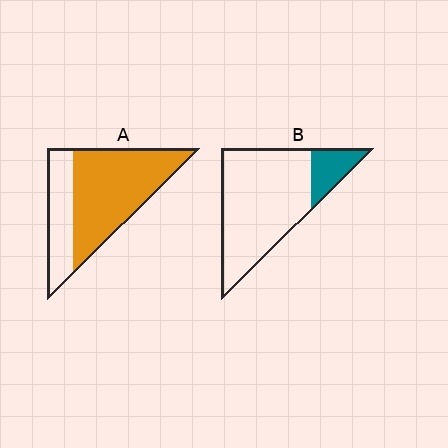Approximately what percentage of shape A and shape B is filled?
A is approximately 70% and B is approximately 15%.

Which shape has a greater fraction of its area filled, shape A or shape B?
Shape A.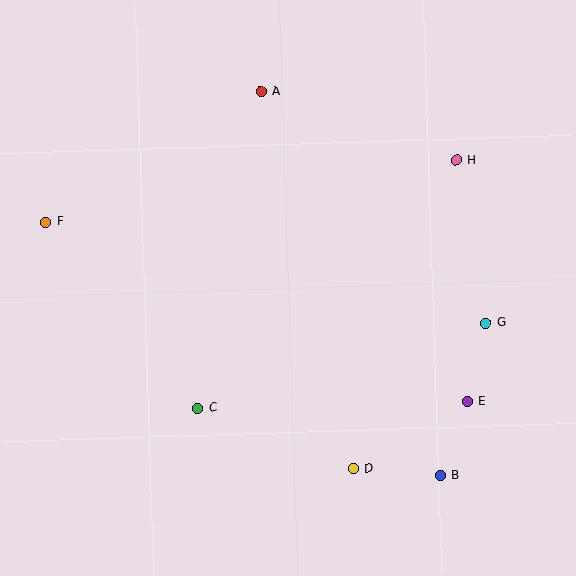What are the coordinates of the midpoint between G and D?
The midpoint between G and D is at (420, 396).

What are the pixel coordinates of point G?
Point G is at (486, 323).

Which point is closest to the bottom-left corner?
Point C is closest to the bottom-left corner.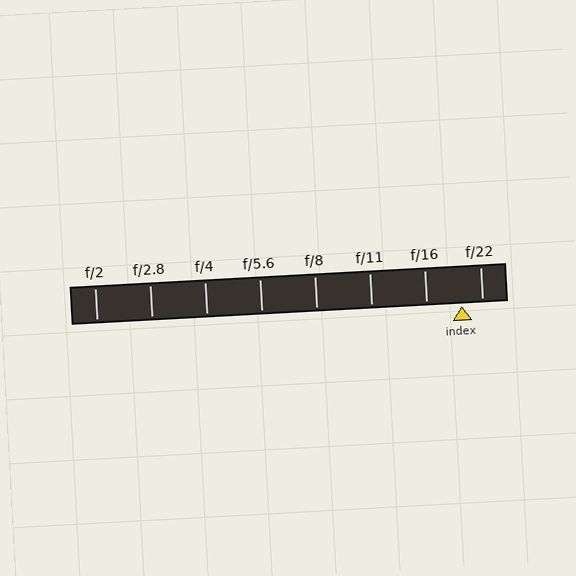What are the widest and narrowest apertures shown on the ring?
The widest aperture shown is f/2 and the narrowest is f/22.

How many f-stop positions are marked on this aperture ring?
There are 8 f-stop positions marked.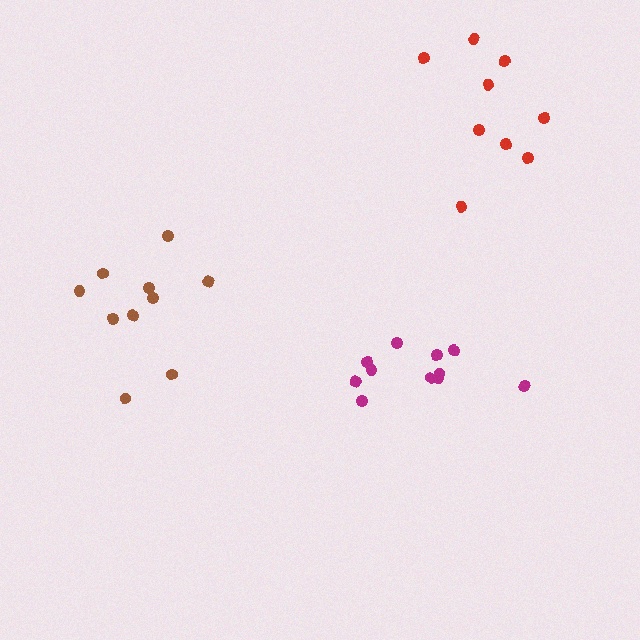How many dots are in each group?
Group 1: 11 dots, Group 2: 9 dots, Group 3: 10 dots (30 total).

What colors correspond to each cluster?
The clusters are colored: magenta, red, brown.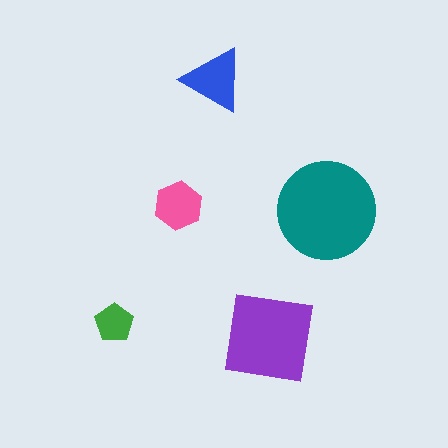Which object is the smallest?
The green pentagon.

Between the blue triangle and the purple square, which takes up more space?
The purple square.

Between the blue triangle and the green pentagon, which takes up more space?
The blue triangle.